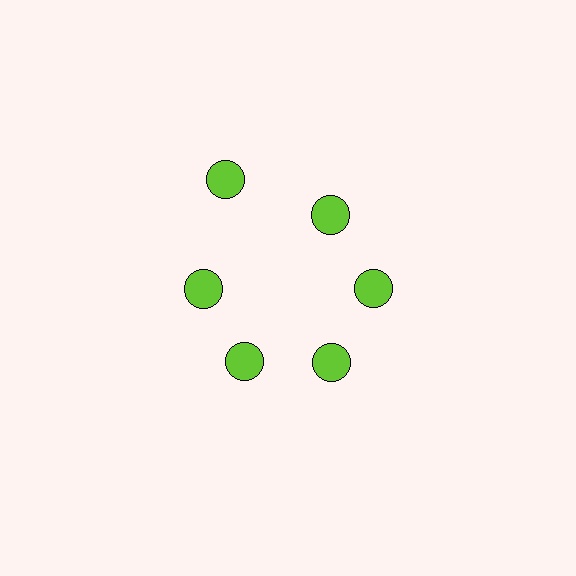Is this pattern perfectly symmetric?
No. The 6 lime circles are arranged in a ring, but one element near the 11 o'clock position is pushed outward from the center, breaking the 6-fold rotational symmetry.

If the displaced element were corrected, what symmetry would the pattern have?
It would have 6-fold rotational symmetry — the pattern would map onto itself every 60 degrees.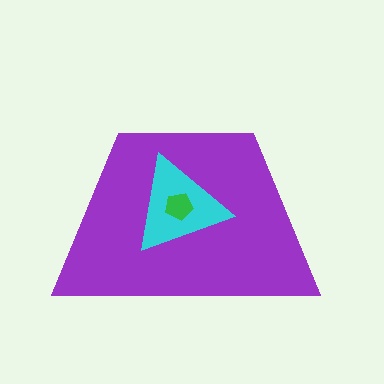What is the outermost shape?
The purple trapezoid.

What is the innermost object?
The green pentagon.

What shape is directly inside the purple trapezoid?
The cyan triangle.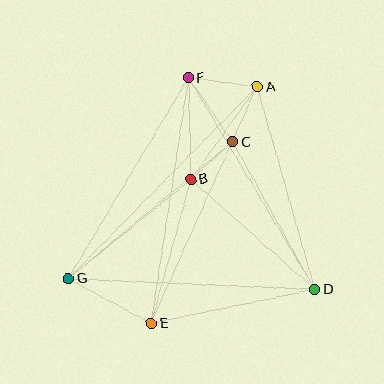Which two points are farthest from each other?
Points A and G are farthest from each other.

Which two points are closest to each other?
Points B and C are closest to each other.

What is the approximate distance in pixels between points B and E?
The distance between B and E is approximately 150 pixels.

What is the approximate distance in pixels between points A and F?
The distance between A and F is approximately 70 pixels.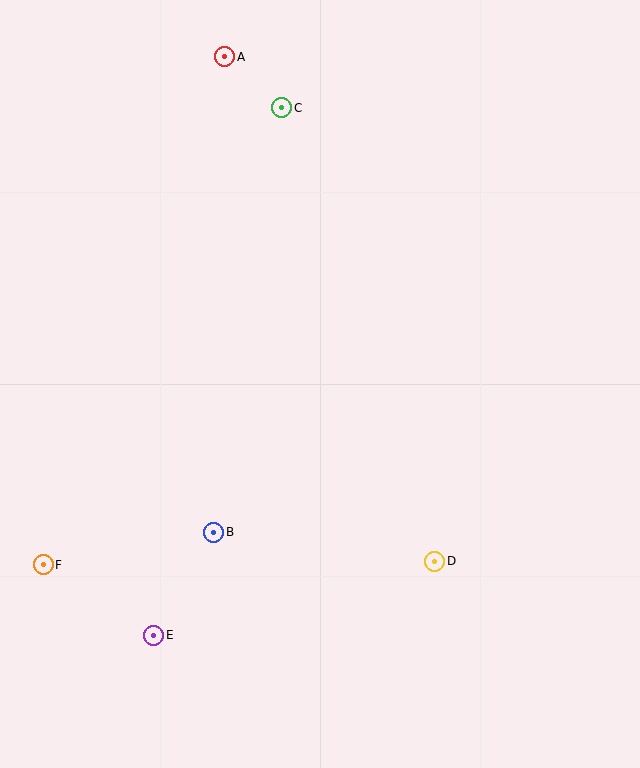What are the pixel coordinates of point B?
Point B is at (214, 532).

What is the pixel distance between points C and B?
The distance between C and B is 430 pixels.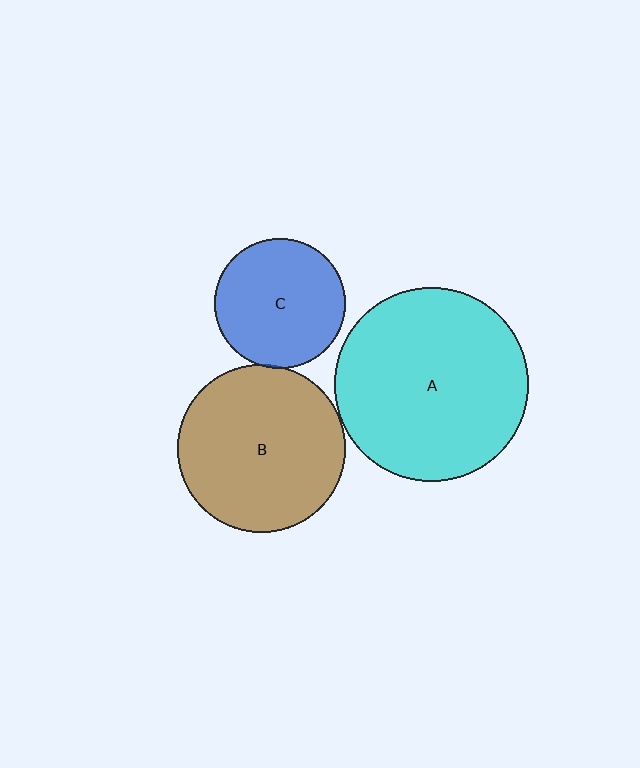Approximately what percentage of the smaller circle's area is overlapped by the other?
Approximately 5%.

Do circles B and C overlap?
Yes.